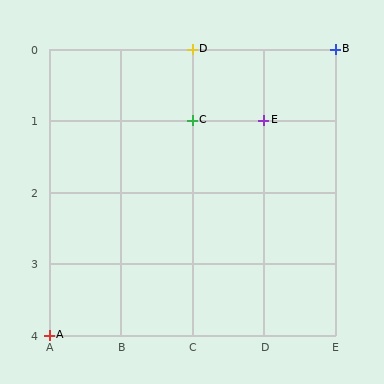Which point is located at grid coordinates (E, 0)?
Point B is at (E, 0).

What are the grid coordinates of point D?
Point D is at grid coordinates (C, 0).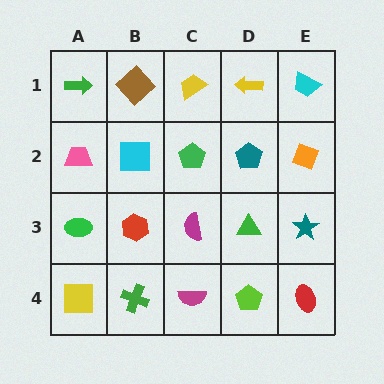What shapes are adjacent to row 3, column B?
A cyan square (row 2, column B), a green cross (row 4, column B), a green ellipse (row 3, column A), a magenta semicircle (row 3, column C).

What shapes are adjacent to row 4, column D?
A green triangle (row 3, column D), a magenta semicircle (row 4, column C), a red ellipse (row 4, column E).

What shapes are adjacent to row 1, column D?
A teal pentagon (row 2, column D), a yellow trapezoid (row 1, column C), a cyan trapezoid (row 1, column E).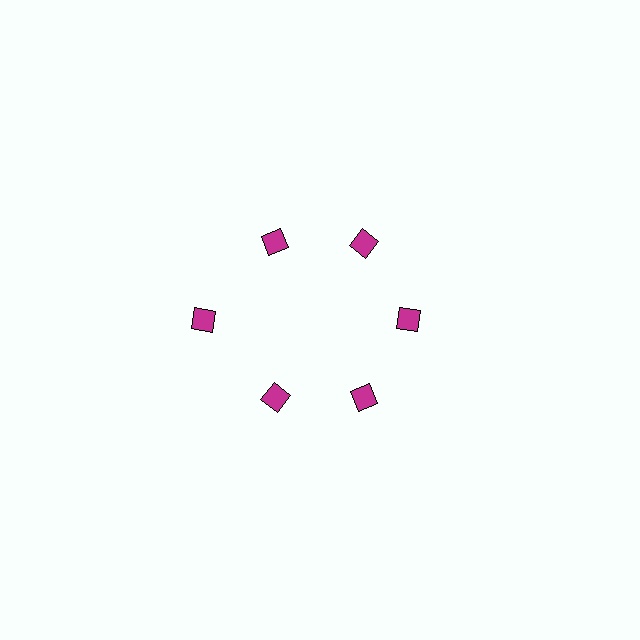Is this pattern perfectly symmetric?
No. The 6 magenta diamonds are arranged in a ring, but one element near the 9 o'clock position is pushed outward from the center, breaking the 6-fold rotational symmetry.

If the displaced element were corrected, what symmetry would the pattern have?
It would have 6-fold rotational symmetry — the pattern would map onto itself every 60 degrees.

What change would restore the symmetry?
The symmetry would be restored by moving it inward, back onto the ring so that all 6 diamonds sit at equal angles and equal distance from the center.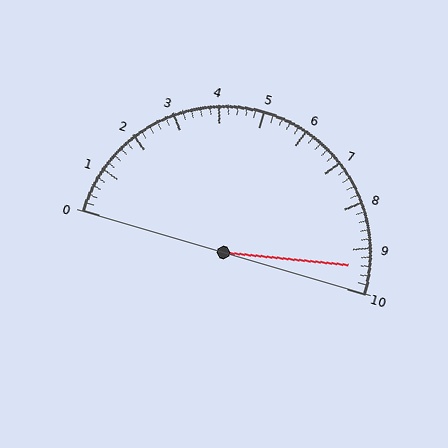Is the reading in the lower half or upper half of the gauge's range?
The reading is in the upper half of the range (0 to 10).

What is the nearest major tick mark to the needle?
The nearest major tick mark is 9.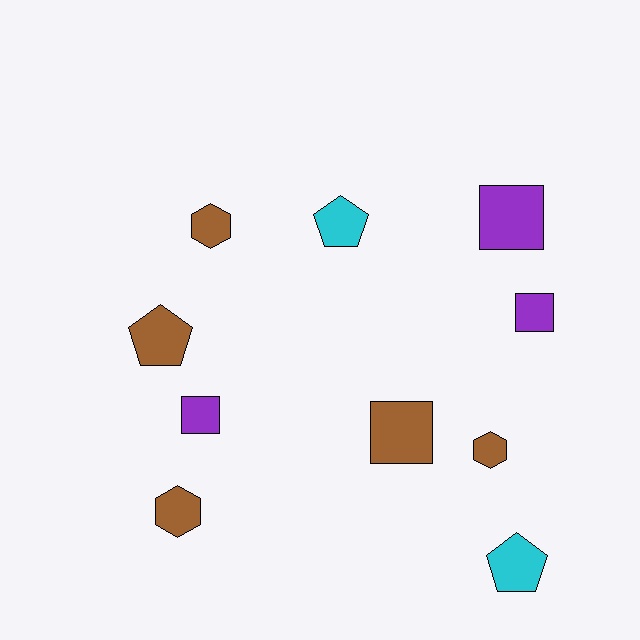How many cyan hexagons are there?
There are no cyan hexagons.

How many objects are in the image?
There are 10 objects.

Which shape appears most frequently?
Square, with 4 objects.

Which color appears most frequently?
Brown, with 5 objects.